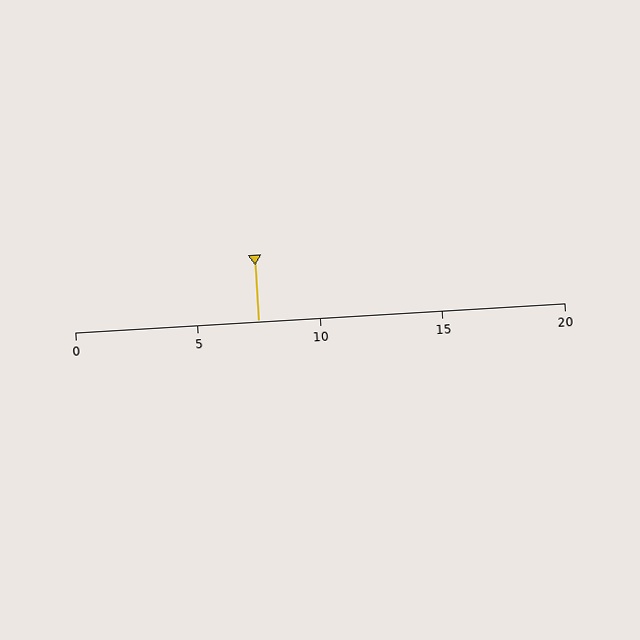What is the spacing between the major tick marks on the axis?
The major ticks are spaced 5 apart.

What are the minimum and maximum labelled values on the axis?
The axis runs from 0 to 20.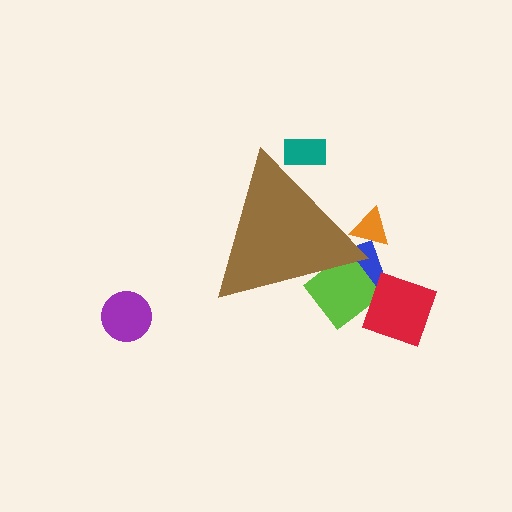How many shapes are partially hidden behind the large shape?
4 shapes are partially hidden.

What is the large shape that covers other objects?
A brown triangle.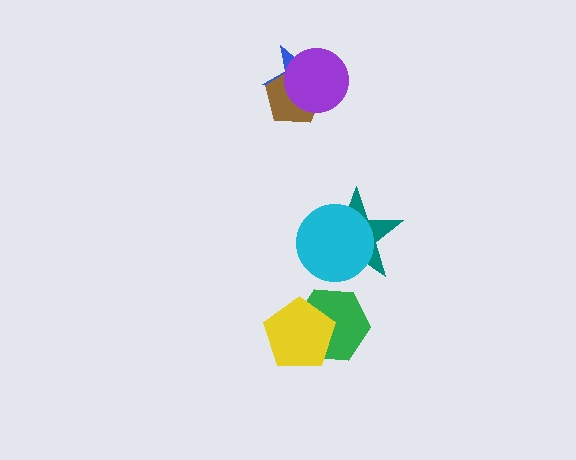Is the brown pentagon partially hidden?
Yes, it is partially covered by another shape.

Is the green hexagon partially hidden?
Yes, it is partially covered by another shape.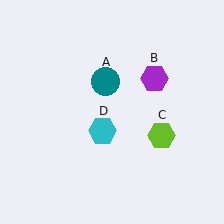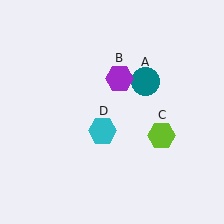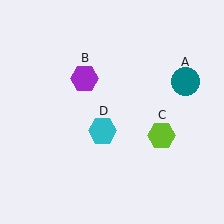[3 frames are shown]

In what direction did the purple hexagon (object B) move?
The purple hexagon (object B) moved left.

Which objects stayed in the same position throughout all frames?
Lime hexagon (object C) and cyan hexagon (object D) remained stationary.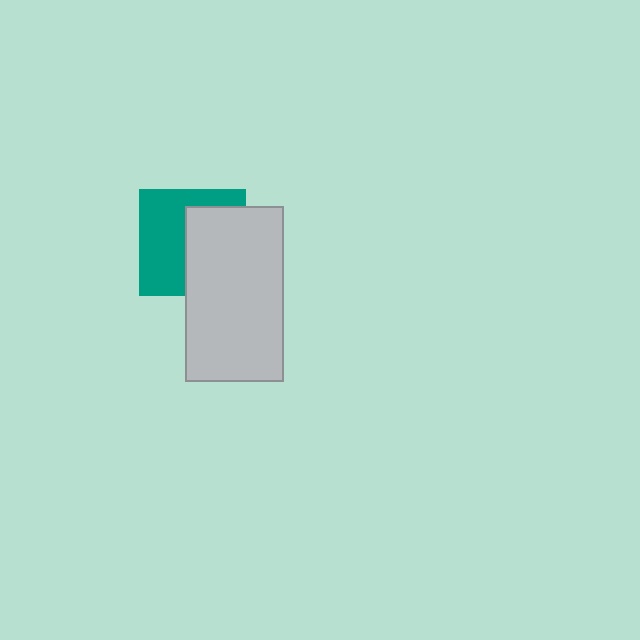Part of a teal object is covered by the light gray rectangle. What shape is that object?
It is a square.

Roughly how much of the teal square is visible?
About half of it is visible (roughly 52%).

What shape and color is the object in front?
The object in front is a light gray rectangle.